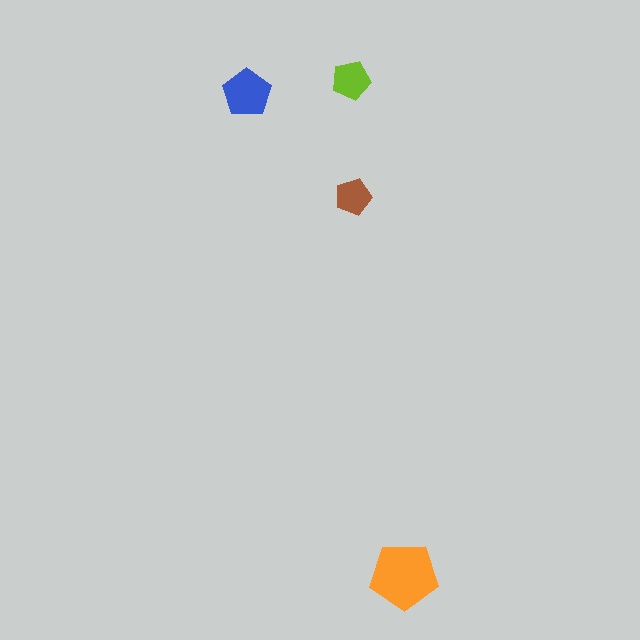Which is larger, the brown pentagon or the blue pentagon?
The blue one.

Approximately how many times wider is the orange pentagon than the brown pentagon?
About 2 times wider.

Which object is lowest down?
The orange pentagon is bottommost.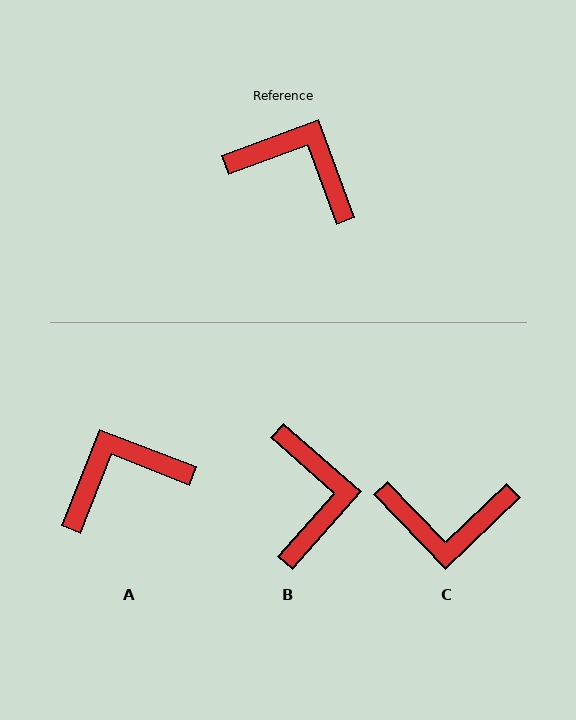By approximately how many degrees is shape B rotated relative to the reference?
Approximately 62 degrees clockwise.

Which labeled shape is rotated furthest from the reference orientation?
C, about 156 degrees away.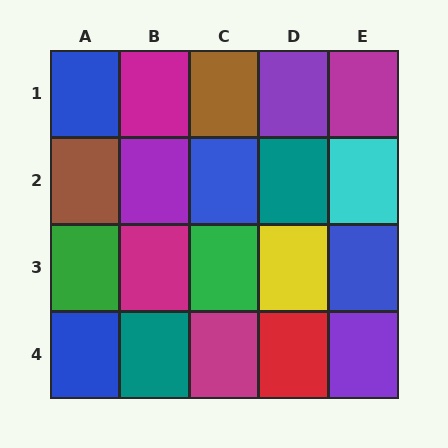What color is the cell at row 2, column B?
Purple.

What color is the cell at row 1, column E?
Magenta.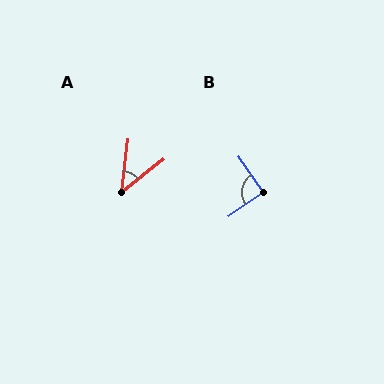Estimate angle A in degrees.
Approximately 45 degrees.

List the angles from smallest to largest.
A (45°), B (90°).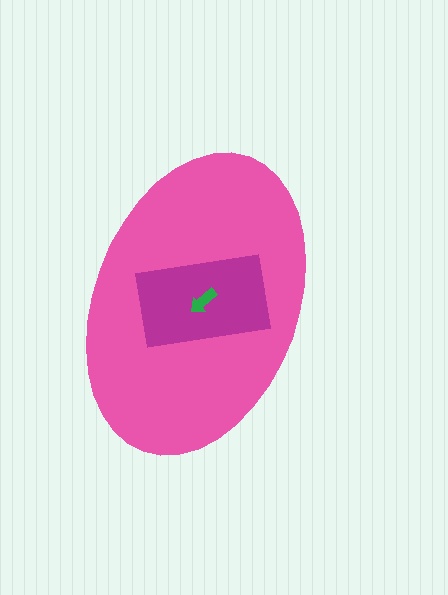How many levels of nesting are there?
3.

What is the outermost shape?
The pink ellipse.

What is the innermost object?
The green arrow.